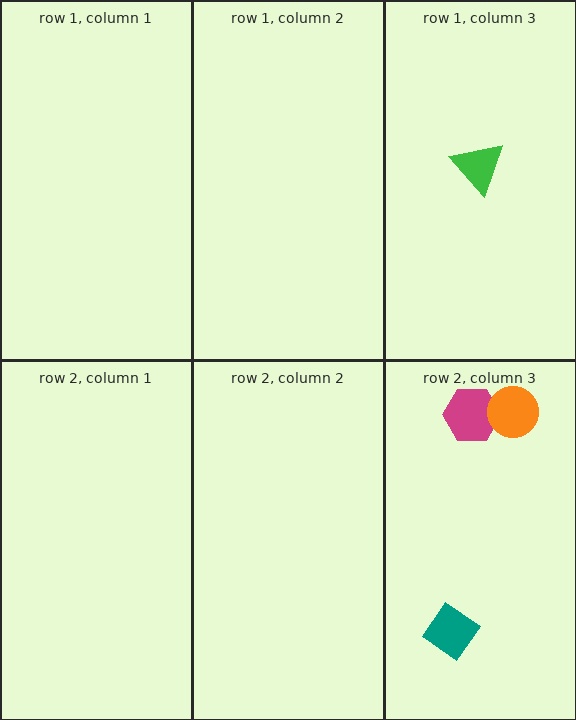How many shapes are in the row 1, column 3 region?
1.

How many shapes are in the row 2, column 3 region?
3.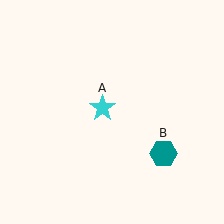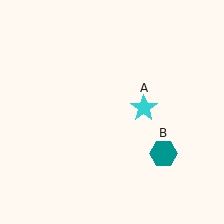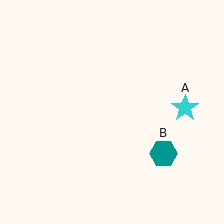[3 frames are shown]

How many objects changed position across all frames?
1 object changed position: cyan star (object A).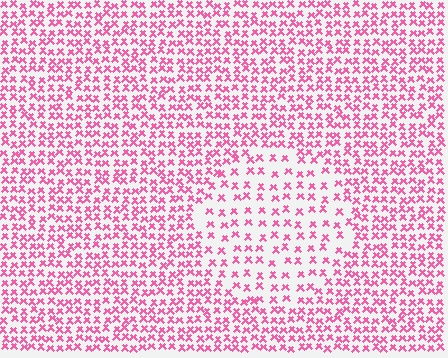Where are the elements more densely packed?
The elements are more densely packed outside the circle boundary.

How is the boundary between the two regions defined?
The boundary is defined by a change in element density (approximately 1.9x ratio). All elements are the same color, size, and shape.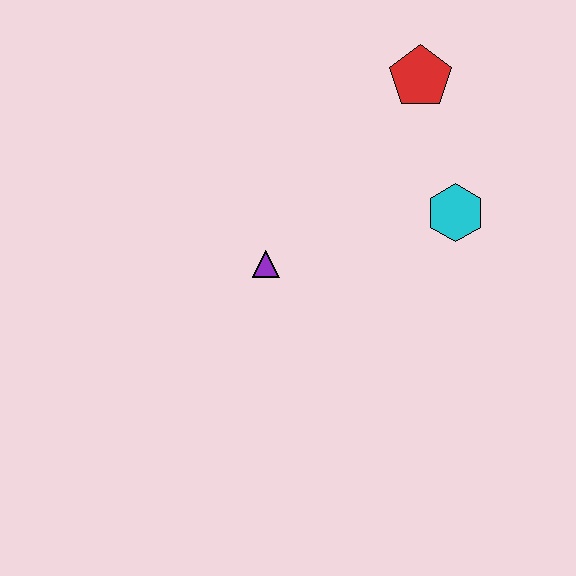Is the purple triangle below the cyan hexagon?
Yes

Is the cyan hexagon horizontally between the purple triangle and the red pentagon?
No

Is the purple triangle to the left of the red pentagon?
Yes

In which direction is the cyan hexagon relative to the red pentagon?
The cyan hexagon is below the red pentagon.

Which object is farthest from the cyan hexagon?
The purple triangle is farthest from the cyan hexagon.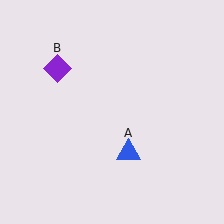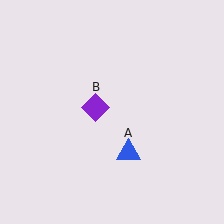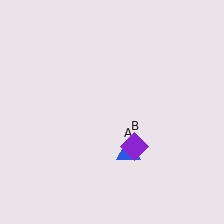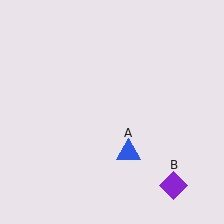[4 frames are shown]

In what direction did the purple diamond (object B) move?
The purple diamond (object B) moved down and to the right.